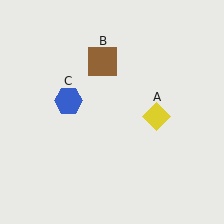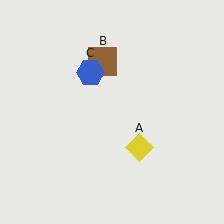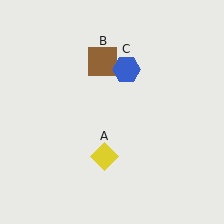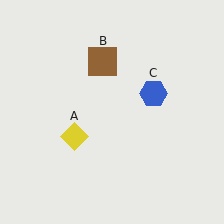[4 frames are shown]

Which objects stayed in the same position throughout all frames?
Brown square (object B) remained stationary.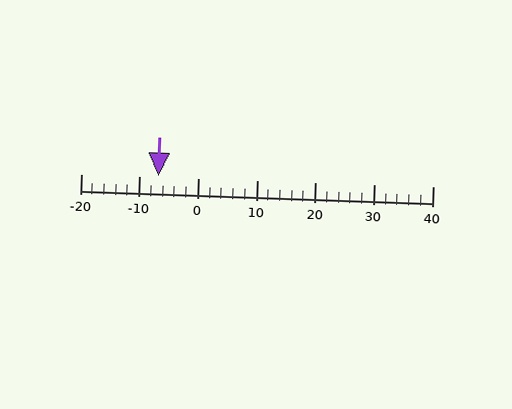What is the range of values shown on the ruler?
The ruler shows values from -20 to 40.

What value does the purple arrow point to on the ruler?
The purple arrow points to approximately -7.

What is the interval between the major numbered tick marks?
The major tick marks are spaced 10 units apart.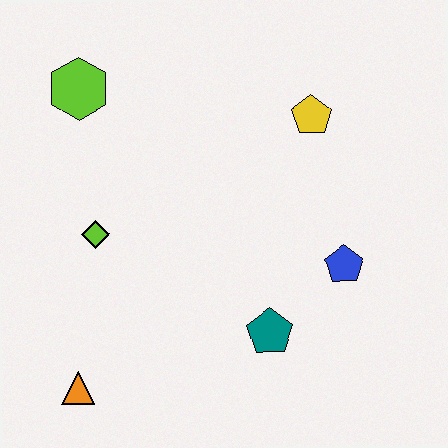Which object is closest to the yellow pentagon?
The blue pentagon is closest to the yellow pentagon.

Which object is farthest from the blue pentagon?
The lime hexagon is farthest from the blue pentagon.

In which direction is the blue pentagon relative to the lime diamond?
The blue pentagon is to the right of the lime diamond.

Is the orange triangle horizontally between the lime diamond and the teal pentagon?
No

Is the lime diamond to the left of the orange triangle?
No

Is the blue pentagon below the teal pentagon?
No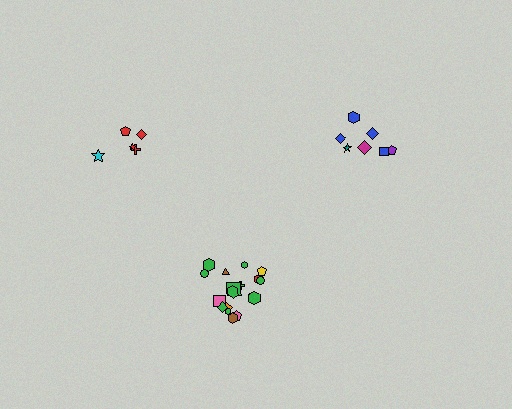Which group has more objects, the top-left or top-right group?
The top-right group.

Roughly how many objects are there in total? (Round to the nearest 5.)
Roughly 30 objects in total.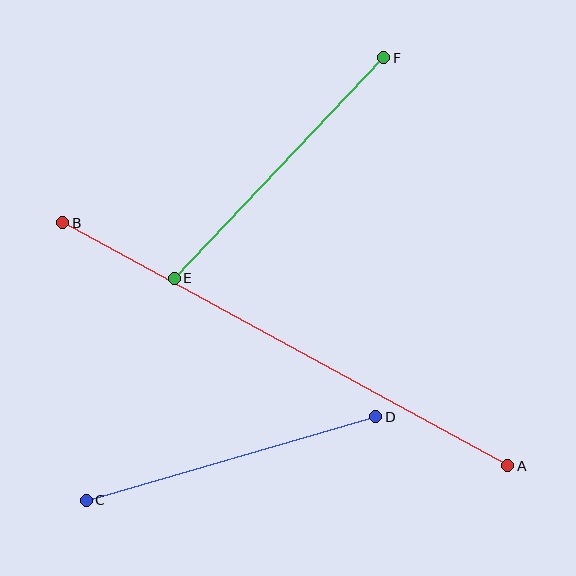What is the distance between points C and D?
The distance is approximately 301 pixels.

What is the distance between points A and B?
The distance is approximately 507 pixels.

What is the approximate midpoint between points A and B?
The midpoint is at approximately (285, 344) pixels.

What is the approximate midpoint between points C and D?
The midpoint is at approximately (231, 458) pixels.